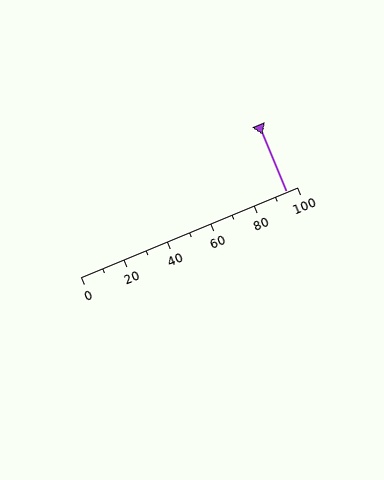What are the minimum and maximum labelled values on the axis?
The axis runs from 0 to 100.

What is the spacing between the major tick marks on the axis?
The major ticks are spaced 20 apart.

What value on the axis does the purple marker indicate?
The marker indicates approximately 95.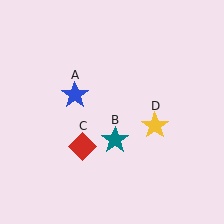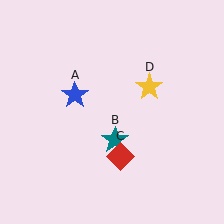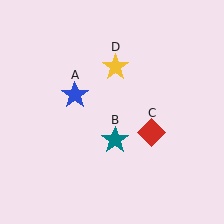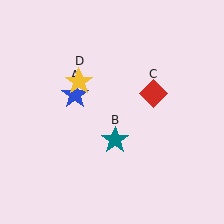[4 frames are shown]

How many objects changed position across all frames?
2 objects changed position: red diamond (object C), yellow star (object D).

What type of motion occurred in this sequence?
The red diamond (object C), yellow star (object D) rotated counterclockwise around the center of the scene.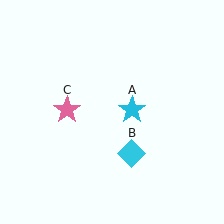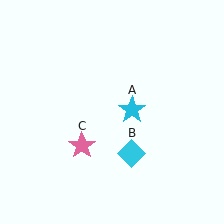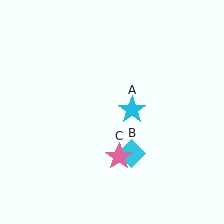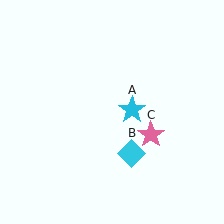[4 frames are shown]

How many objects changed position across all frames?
1 object changed position: pink star (object C).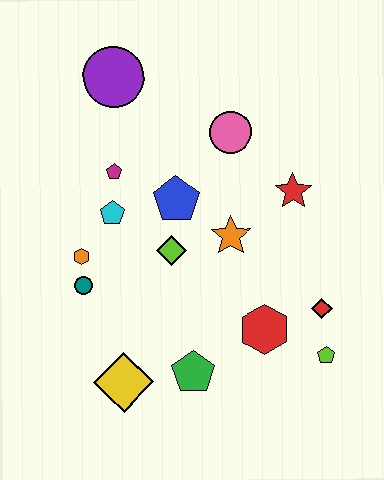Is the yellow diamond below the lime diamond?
Yes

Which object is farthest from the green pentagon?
The purple circle is farthest from the green pentagon.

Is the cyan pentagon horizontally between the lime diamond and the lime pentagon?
No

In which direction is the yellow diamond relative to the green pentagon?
The yellow diamond is to the left of the green pentagon.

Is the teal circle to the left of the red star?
Yes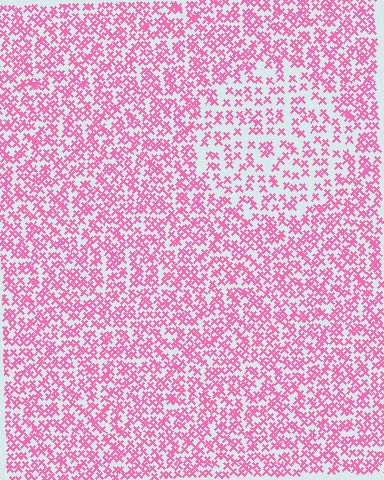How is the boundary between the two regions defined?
The boundary is defined by a change in element density (approximately 1.8x ratio). All elements are the same color, size, and shape.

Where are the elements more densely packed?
The elements are more densely packed outside the circle boundary.